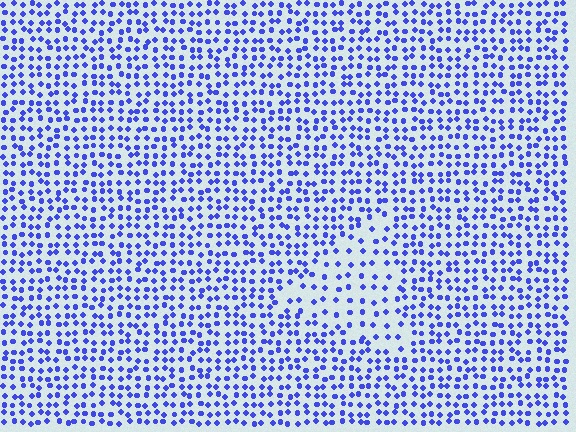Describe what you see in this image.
The image contains small blue elements arranged at two different densities. A triangle-shaped region is visible where the elements are less densely packed than the surrounding area.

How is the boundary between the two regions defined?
The boundary is defined by a change in element density (approximately 1.9x ratio). All elements are the same color, size, and shape.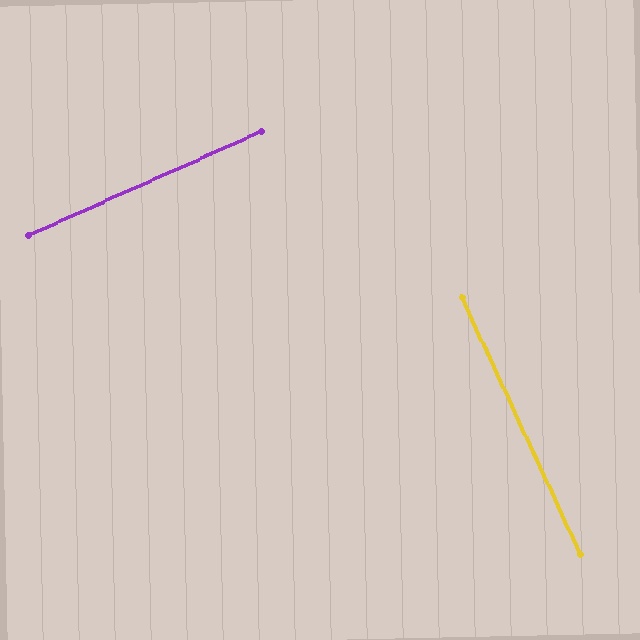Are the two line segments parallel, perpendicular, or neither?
Perpendicular — they meet at approximately 89°.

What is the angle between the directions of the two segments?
Approximately 89 degrees.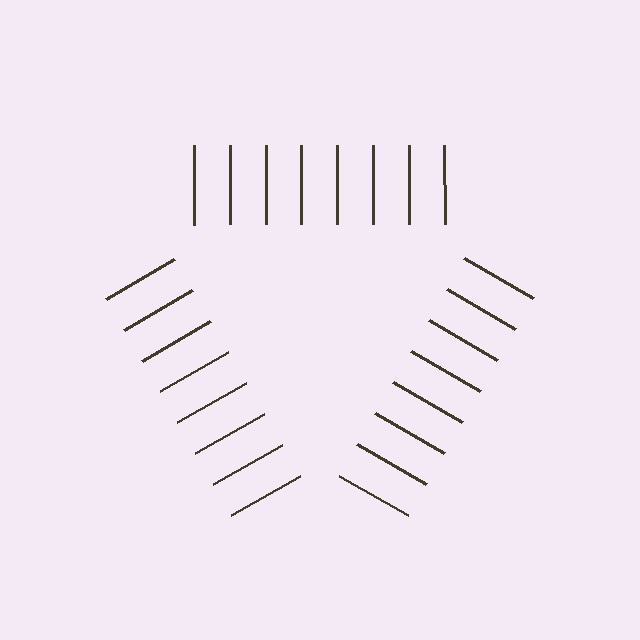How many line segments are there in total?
24 — 8 along each of the 3 edges.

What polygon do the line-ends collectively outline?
An illusory triangle — the line segments terminate on its edges but no continuous stroke is drawn.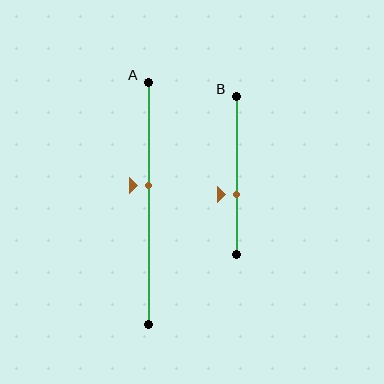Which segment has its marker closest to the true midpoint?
Segment A has its marker closest to the true midpoint.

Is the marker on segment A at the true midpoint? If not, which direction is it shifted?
No, the marker on segment A is shifted upward by about 7% of the segment length.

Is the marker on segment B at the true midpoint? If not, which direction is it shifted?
No, the marker on segment B is shifted downward by about 12% of the segment length.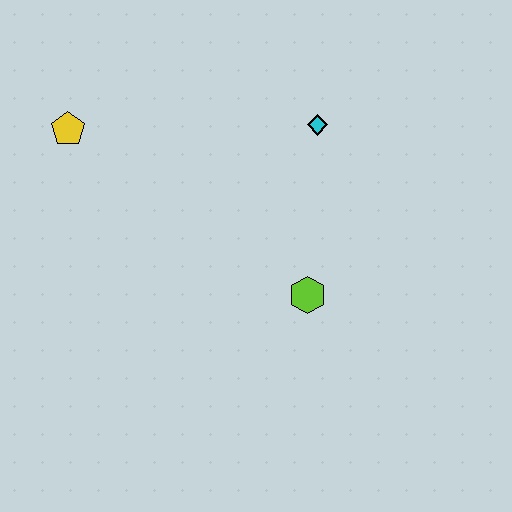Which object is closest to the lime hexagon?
The cyan diamond is closest to the lime hexagon.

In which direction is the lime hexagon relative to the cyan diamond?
The lime hexagon is below the cyan diamond.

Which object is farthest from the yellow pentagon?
The lime hexagon is farthest from the yellow pentagon.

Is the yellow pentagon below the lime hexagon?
No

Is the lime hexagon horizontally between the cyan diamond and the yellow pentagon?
Yes